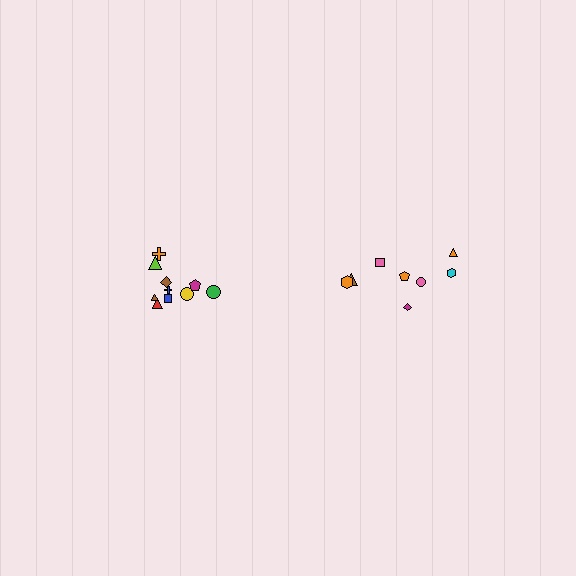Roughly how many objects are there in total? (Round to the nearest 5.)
Roughly 20 objects in total.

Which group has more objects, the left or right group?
The left group.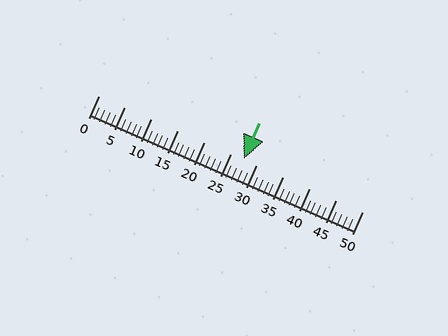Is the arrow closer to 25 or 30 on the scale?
The arrow is closer to 30.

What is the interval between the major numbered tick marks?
The major tick marks are spaced 5 units apart.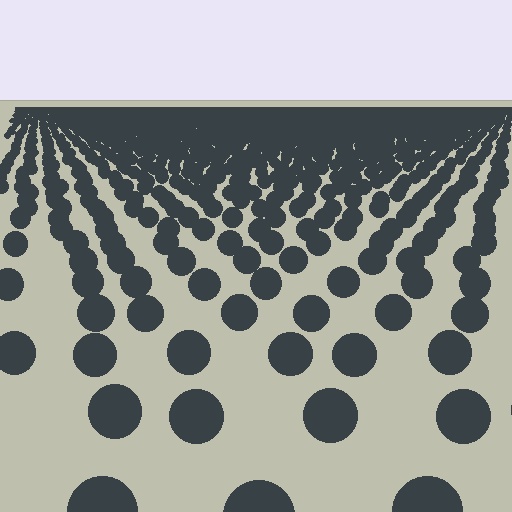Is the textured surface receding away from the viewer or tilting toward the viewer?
The surface is receding away from the viewer. Texture elements get smaller and denser toward the top.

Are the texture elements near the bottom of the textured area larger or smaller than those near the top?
Larger. Near the bottom, elements are closer to the viewer and appear at a bigger on-screen size.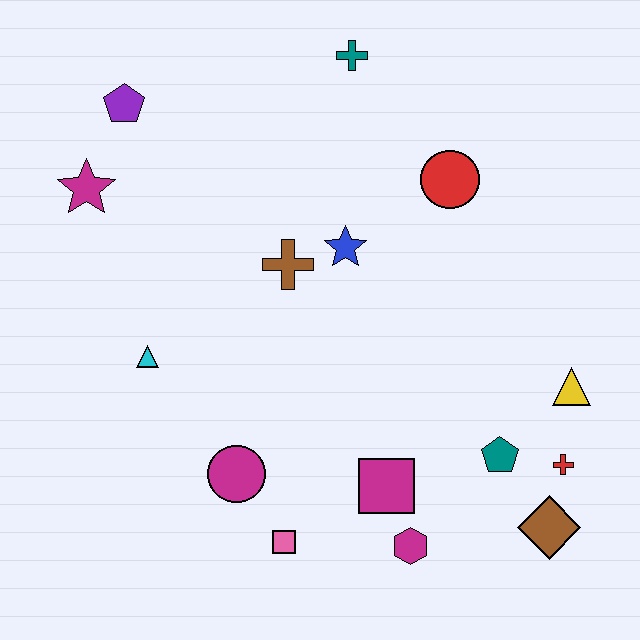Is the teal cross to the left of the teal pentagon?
Yes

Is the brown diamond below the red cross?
Yes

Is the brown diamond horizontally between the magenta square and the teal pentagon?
No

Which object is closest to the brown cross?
The blue star is closest to the brown cross.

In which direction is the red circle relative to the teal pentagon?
The red circle is above the teal pentagon.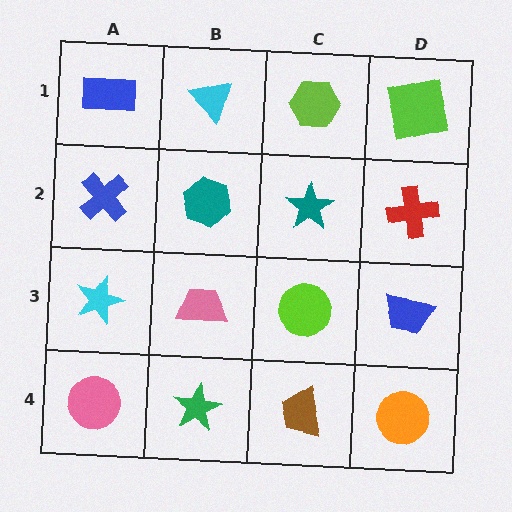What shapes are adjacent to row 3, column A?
A blue cross (row 2, column A), a pink circle (row 4, column A), a pink trapezoid (row 3, column B).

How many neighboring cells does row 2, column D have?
3.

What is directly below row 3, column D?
An orange circle.